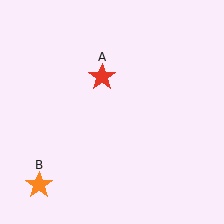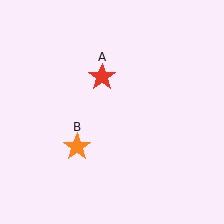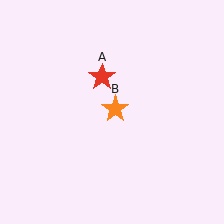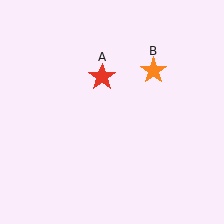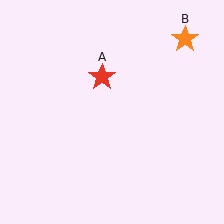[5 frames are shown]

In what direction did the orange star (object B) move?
The orange star (object B) moved up and to the right.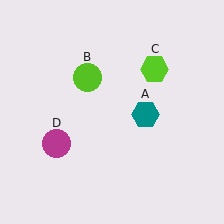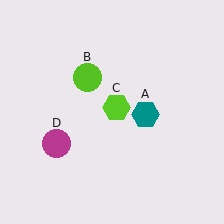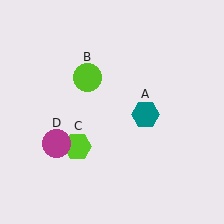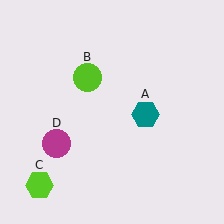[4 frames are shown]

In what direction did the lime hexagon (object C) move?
The lime hexagon (object C) moved down and to the left.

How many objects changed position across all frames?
1 object changed position: lime hexagon (object C).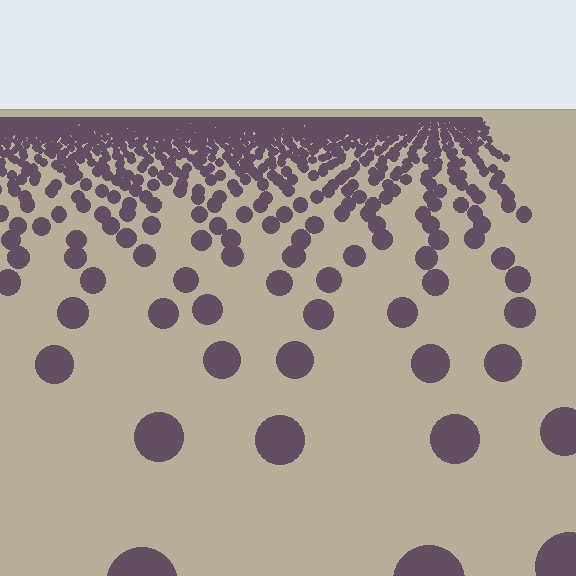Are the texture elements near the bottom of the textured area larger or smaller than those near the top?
Larger. Near the bottom, elements are closer to the viewer and appear at a bigger on-screen size.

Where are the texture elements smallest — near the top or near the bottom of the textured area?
Near the top.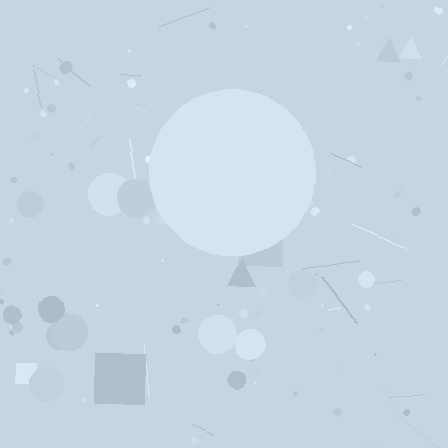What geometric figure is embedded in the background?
A circle is embedded in the background.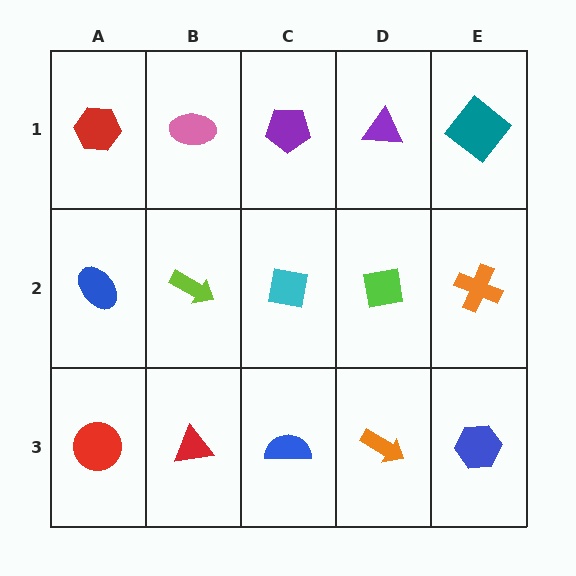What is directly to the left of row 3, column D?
A blue semicircle.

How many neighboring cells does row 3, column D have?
3.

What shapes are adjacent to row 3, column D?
A lime square (row 2, column D), a blue semicircle (row 3, column C), a blue hexagon (row 3, column E).